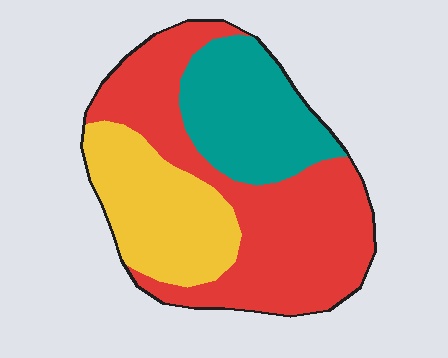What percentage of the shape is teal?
Teal covers about 25% of the shape.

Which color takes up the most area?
Red, at roughly 50%.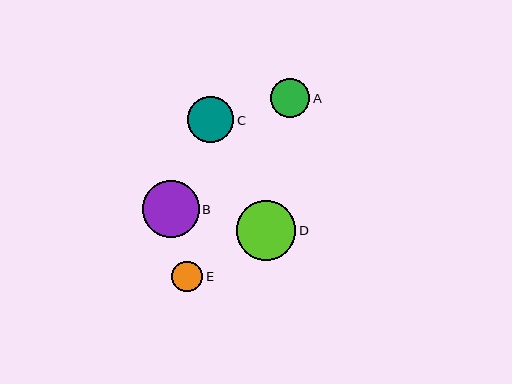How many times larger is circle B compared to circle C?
Circle B is approximately 1.2 times the size of circle C.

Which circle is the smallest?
Circle E is the smallest with a size of approximately 31 pixels.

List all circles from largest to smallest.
From largest to smallest: D, B, C, A, E.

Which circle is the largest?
Circle D is the largest with a size of approximately 60 pixels.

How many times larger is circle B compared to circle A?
Circle B is approximately 1.4 times the size of circle A.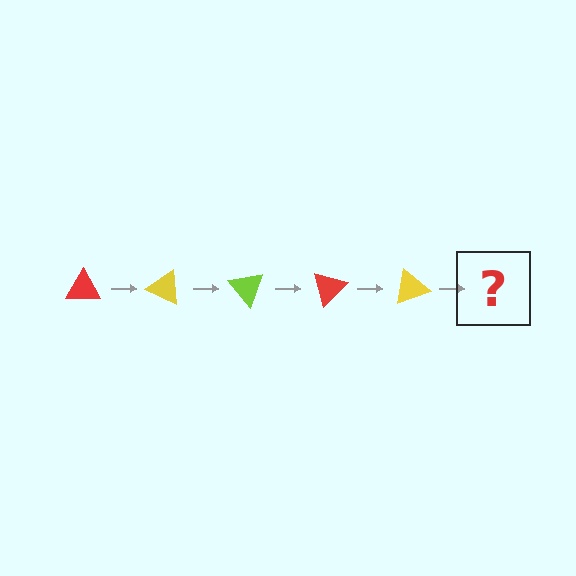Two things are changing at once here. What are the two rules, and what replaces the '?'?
The two rules are that it rotates 25 degrees each step and the color cycles through red, yellow, and lime. The '?' should be a lime triangle, rotated 125 degrees from the start.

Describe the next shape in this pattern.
It should be a lime triangle, rotated 125 degrees from the start.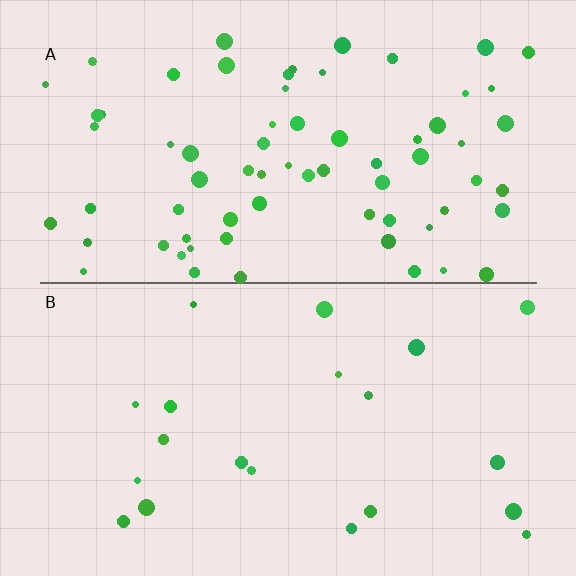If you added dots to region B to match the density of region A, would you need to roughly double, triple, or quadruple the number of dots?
Approximately triple.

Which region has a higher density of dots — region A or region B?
A (the top).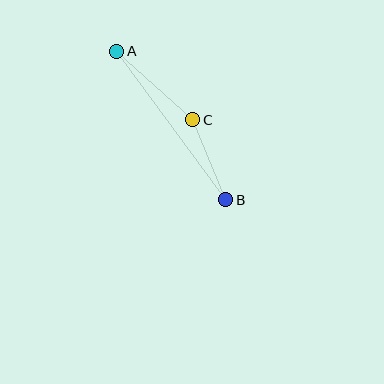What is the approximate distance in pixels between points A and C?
The distance between A and C is approximately 102 pixels.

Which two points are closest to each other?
Points B and C are closest to each other.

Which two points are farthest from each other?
Points A and B are farthest from each other.